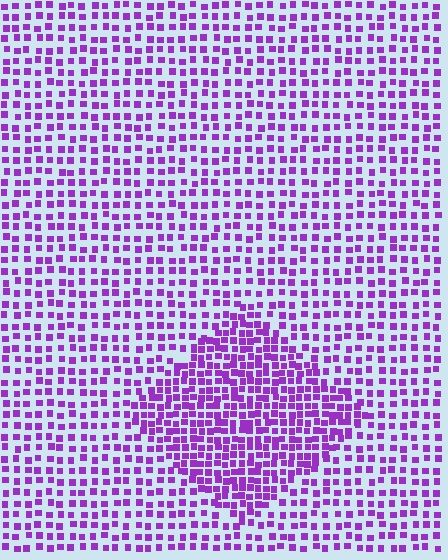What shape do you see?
I see a diamond.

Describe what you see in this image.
The image contains small purple elements arranged at two different densities. A diamond-shaped region is visible where the elements are more densely packed than the surrounding area.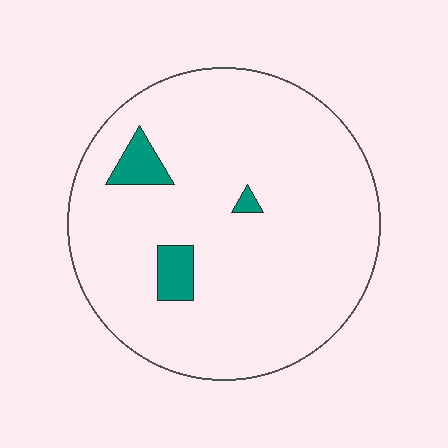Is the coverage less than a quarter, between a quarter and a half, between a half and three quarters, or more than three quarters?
Less than a quarter.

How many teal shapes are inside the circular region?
3.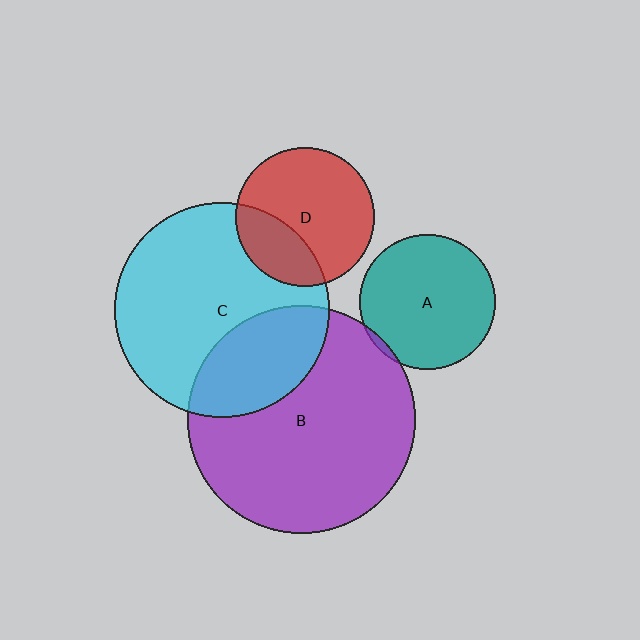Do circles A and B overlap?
Yes.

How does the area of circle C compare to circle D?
Approximately 2.4 times.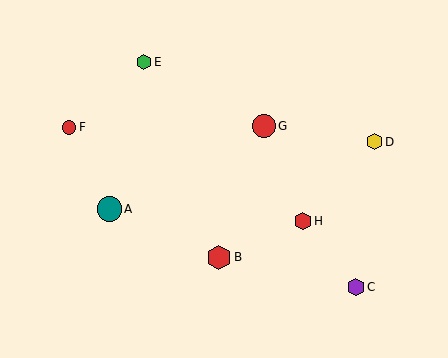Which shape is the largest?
The teal circle (labeled A) is the largest.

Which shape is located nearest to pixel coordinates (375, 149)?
The yellow hexagon (labeled D) at (375, 142) is nearest to that location.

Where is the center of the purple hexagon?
The center of the purple hexagon is at (356, 287).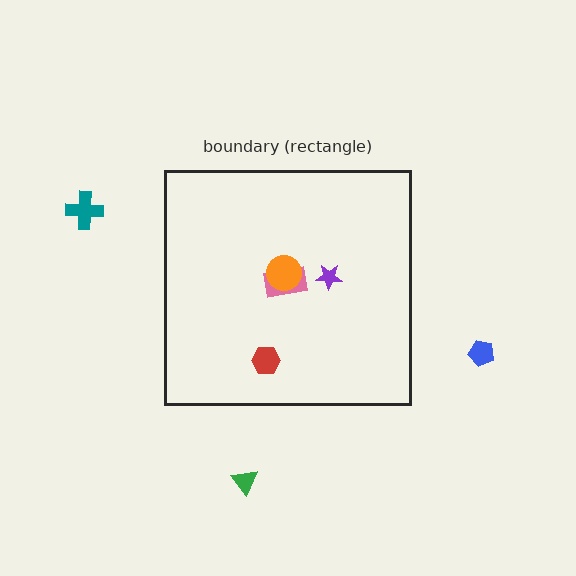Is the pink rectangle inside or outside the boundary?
Inside.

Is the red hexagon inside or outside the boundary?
Inside.